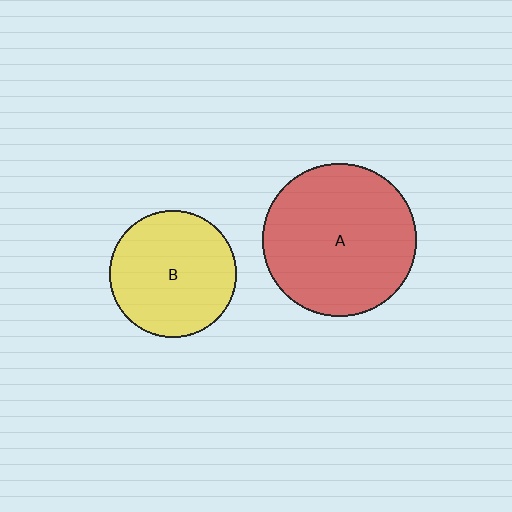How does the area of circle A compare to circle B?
Approximately 1.5 times.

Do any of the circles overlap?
No, none of the circles overlap.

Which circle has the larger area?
Circle A (red).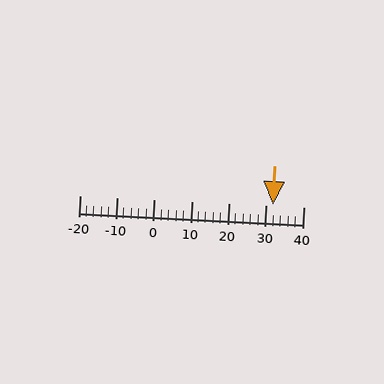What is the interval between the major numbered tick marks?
The major tick marks are spaced 10 units apart.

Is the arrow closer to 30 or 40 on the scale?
The arrow is closer to 30.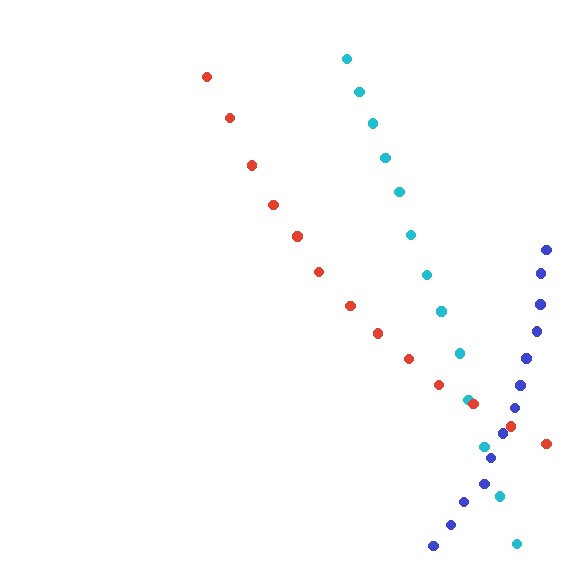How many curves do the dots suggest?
There are 3 distinct paths.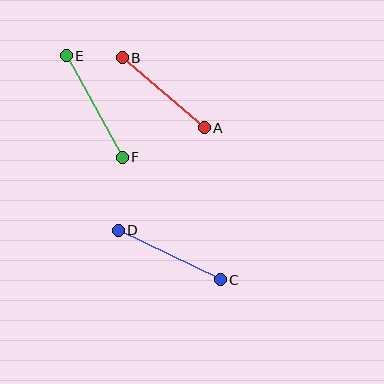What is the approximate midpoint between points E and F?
The midpoint is at approximately (94, 107) pixels.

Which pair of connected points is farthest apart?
Points E and F are farthest apart.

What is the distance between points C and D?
The distance is approximately 113 pixels.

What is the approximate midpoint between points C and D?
The midpoint is at approximately (169, 255) pixels.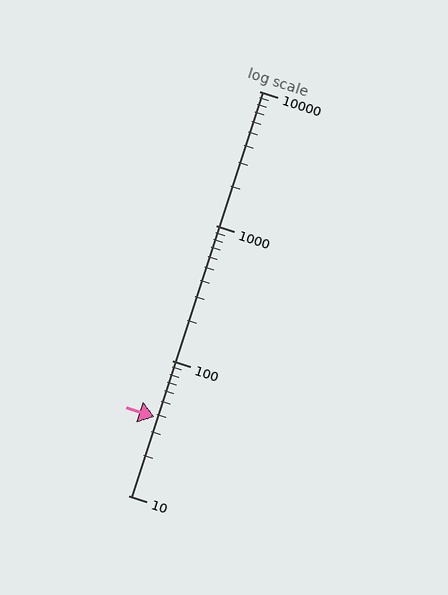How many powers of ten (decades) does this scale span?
The scale spans 3 decades, from 10 to 10000.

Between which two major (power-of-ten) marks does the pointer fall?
The pointer is between 10 and 100.